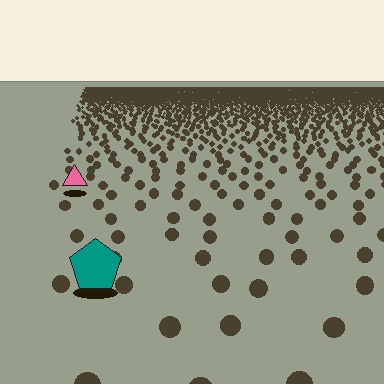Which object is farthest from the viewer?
The pink triangle is farthest from the viewer. It appears smaller and the ground texture around it is denser.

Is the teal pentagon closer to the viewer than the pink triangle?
Yes. The teal pentagon is closer — you can tell from the texture gradient: the ground texture is coarser near it.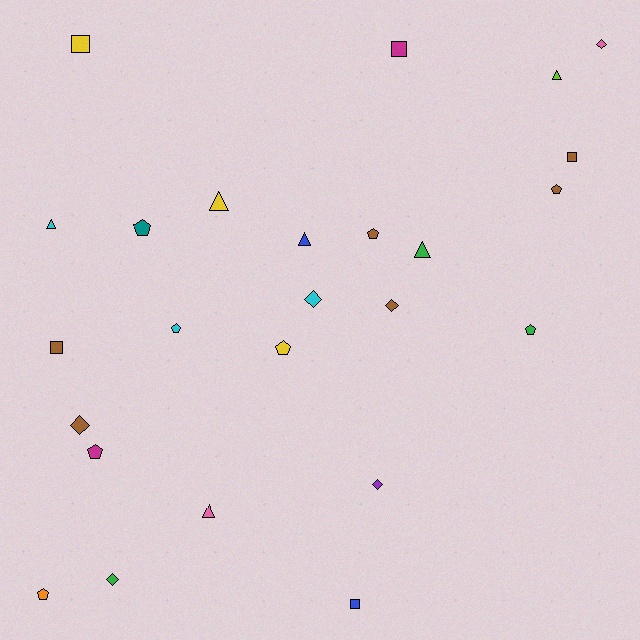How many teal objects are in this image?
There is 1 teal object.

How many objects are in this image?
There are 25 objects.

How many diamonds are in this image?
There are 6 diamonds.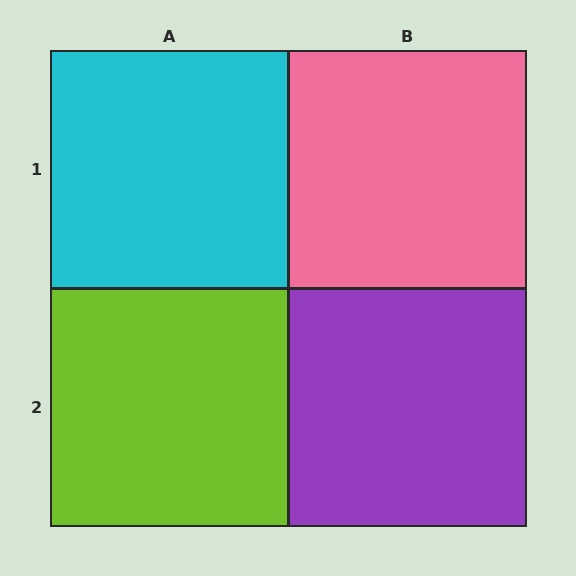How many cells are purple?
1 cell is purple.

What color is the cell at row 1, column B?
Pink.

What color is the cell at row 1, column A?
Cyan.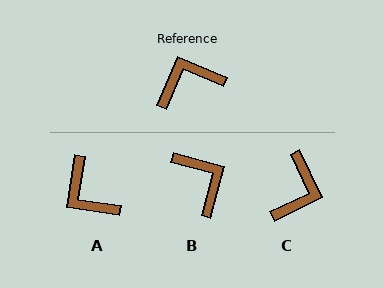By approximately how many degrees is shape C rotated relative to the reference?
Approximately 131 degrees clockwise.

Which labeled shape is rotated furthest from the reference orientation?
C, about 131 degrees away.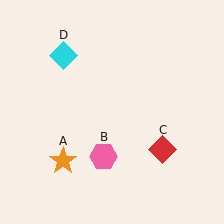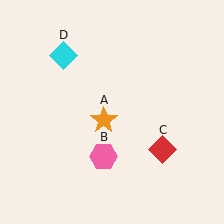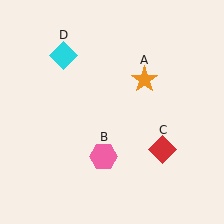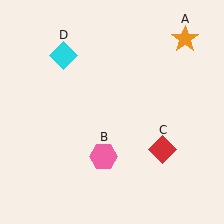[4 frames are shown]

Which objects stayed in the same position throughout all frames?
Pink hexagon (object B) and red diamond (object C) and cyan diamond (object D) remained stationary.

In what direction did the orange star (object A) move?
The orange star (object A) moved up and to the right.